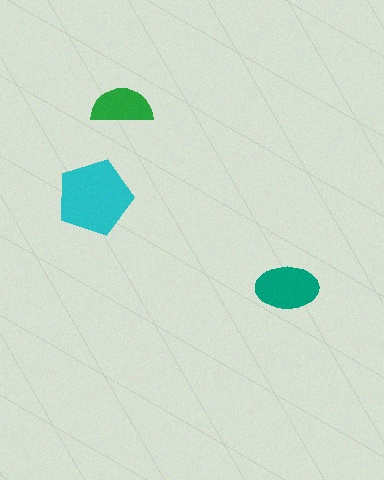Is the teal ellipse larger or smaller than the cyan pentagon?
Smaller.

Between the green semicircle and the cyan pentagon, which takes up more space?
The cyan pentagon.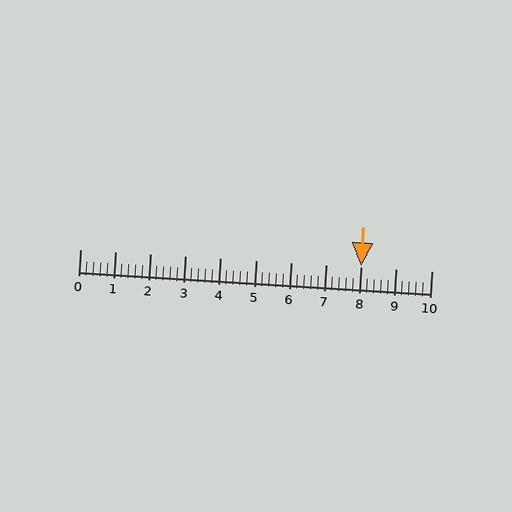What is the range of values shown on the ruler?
The ruler shows values from 0 to 10.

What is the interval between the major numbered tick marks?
The major tick marks are spaced 1 units apart.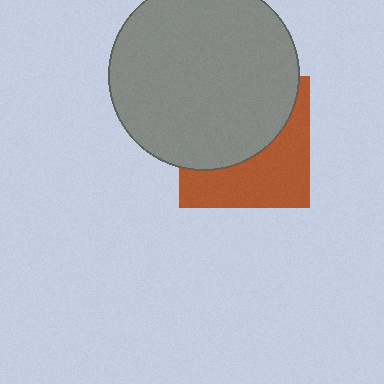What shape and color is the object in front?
The object in front is a gray circle.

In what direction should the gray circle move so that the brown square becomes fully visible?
The gray circle should move up. That is the shortest direction to clear the overlap and leave the brown square fully visible.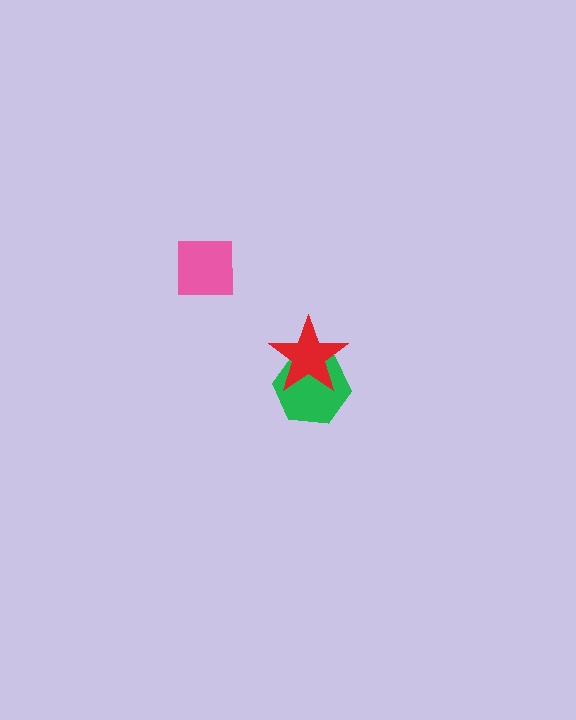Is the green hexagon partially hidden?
Yes, it is partially covered by another shape.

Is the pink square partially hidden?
No, no other shape covers it.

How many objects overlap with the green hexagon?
1 object overlaps with the green hexagon.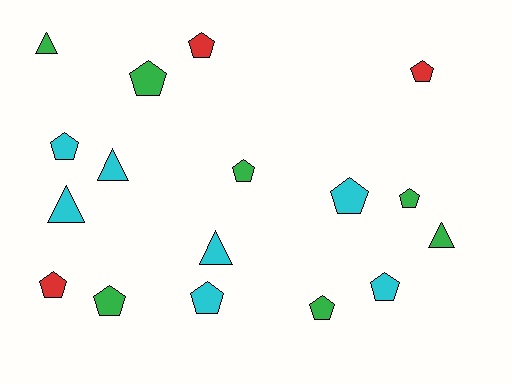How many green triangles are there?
There are 2 green triangles.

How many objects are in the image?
There are 17 objects.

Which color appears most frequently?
Green, with 7 objects.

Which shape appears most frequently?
Pentagon, with 12 objects.